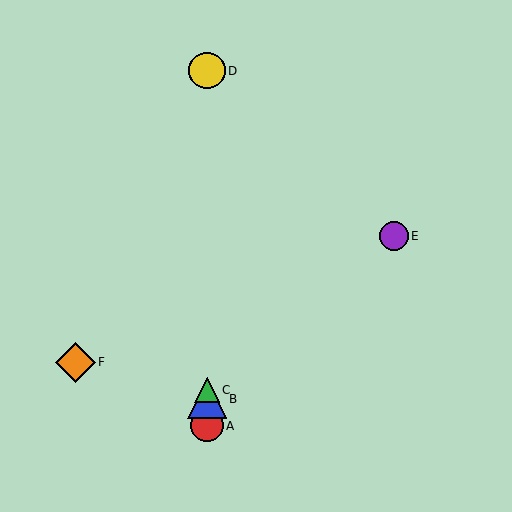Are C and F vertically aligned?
No, C is at x≈207 and F is at x≈75.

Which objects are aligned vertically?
Objects A, B, C, D are aligned vertically.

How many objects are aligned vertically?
4 objects (A, B, C, D) are aligned vertically.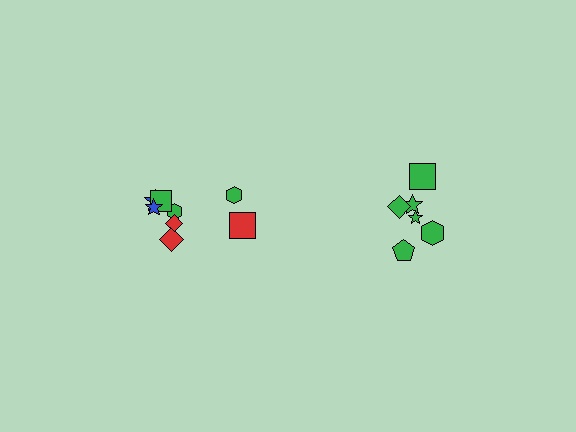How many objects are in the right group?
There are 6 objects.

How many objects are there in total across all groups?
There are 14 objects.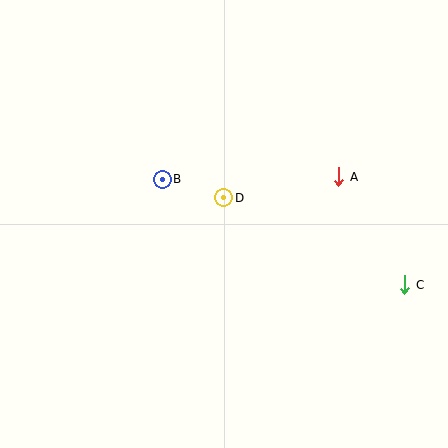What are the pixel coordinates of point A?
Point A is at (339, 177).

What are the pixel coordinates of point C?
Point C is at (405, 285).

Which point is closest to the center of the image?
Point D at (224, 198) is closest to the center.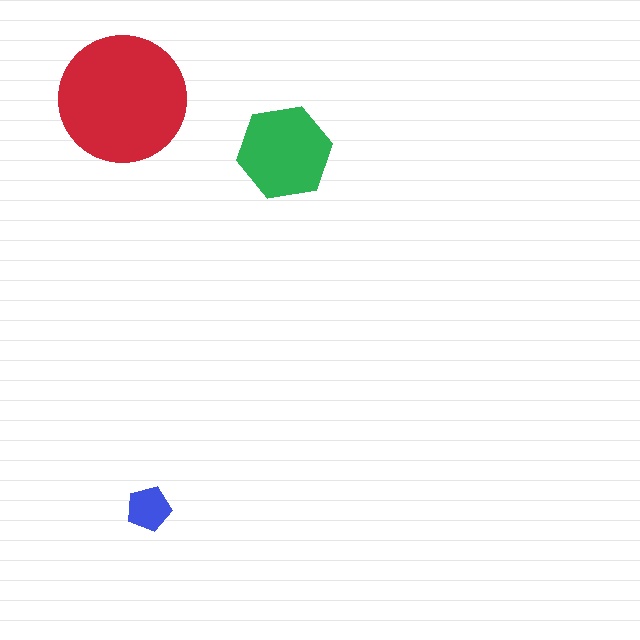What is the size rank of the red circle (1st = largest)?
1st.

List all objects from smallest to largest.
The blue pentagon, the green hexagon, the red circle.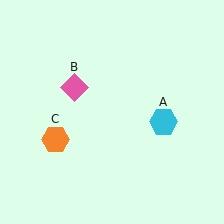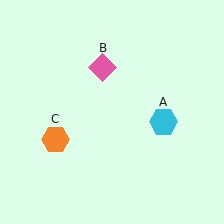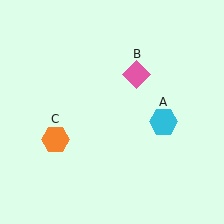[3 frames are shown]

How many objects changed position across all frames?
1 object changed position: pink diamond (object B).